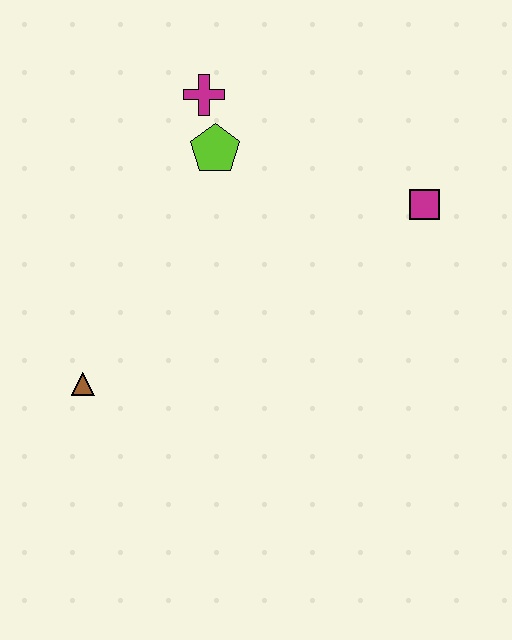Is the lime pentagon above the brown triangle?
Yes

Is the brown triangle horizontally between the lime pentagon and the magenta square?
No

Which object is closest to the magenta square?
The lime pentagon is closest to the magenta square.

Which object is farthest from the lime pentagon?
The brown triangle is farthest from the lime pentagon.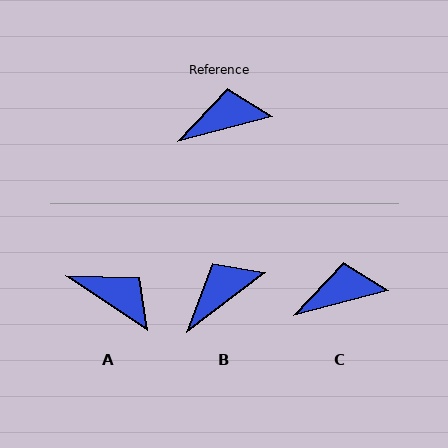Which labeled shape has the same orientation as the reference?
C.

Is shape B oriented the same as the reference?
No, it is off by about 23 degrees.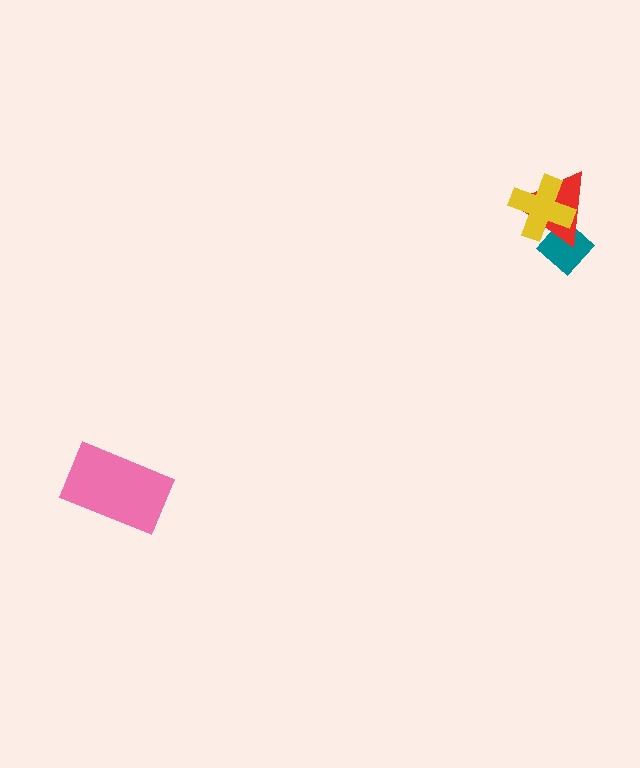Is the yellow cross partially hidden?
No, no other shape covers it.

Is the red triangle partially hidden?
Yes, it is partially covered by another shape.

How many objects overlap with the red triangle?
2 objects overlap with the red triangle.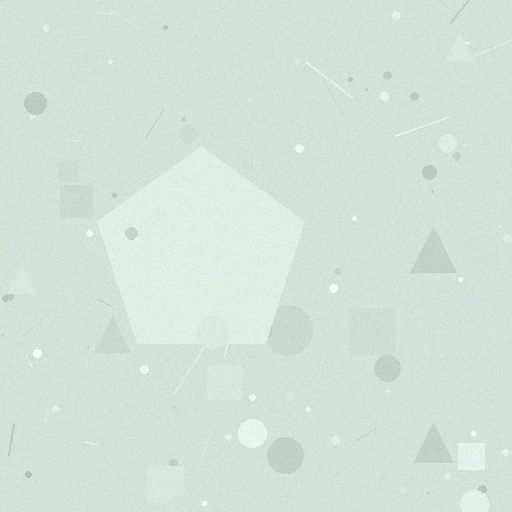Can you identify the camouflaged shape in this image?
The camouflaged shape is a pentagon.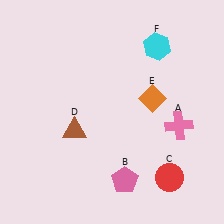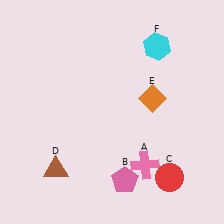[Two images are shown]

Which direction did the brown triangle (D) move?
The brown triangle (D) moved down.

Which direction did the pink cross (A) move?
The pink cross (A) moved down.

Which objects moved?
The objects that moved are: the pink cross (A), the brown triangle (D).